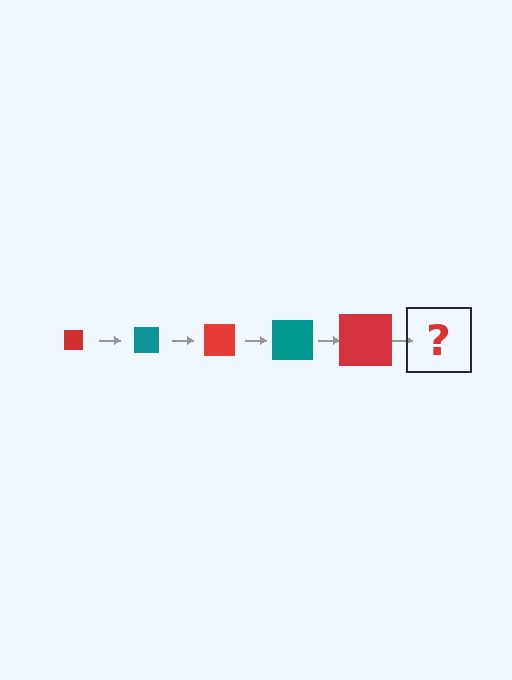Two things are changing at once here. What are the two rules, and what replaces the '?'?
The two rules are that the square grows larger each step and the color cycles through red and teal. The '?' should be a teal square, larger than the previous one.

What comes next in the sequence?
The next element should be a teal square, larger than the previous one.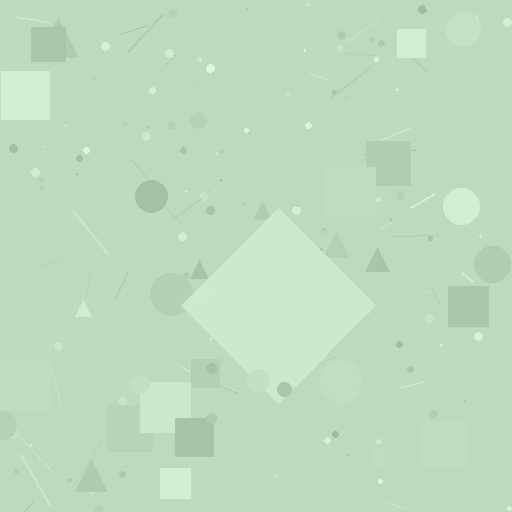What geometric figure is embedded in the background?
A diamond is embedded in the background.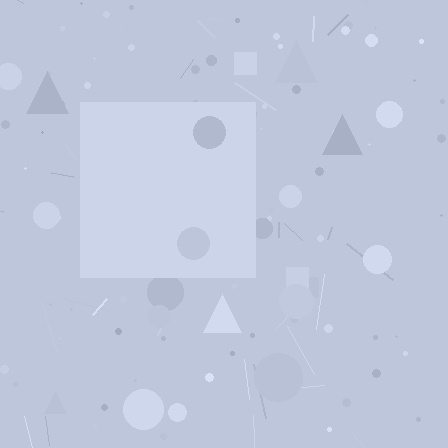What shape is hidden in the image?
A square is hidden in the image.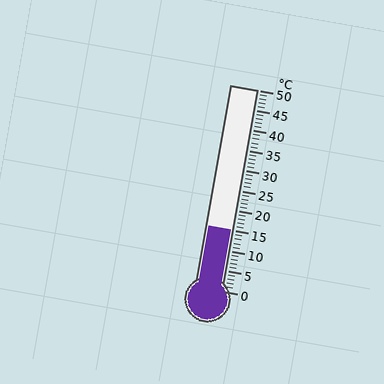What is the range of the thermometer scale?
The thermometer scale ranges from 0°C to 50°C.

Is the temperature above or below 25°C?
The temperature is below 25°C.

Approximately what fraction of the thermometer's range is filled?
The thermometer is filled to approximately 30% of its range.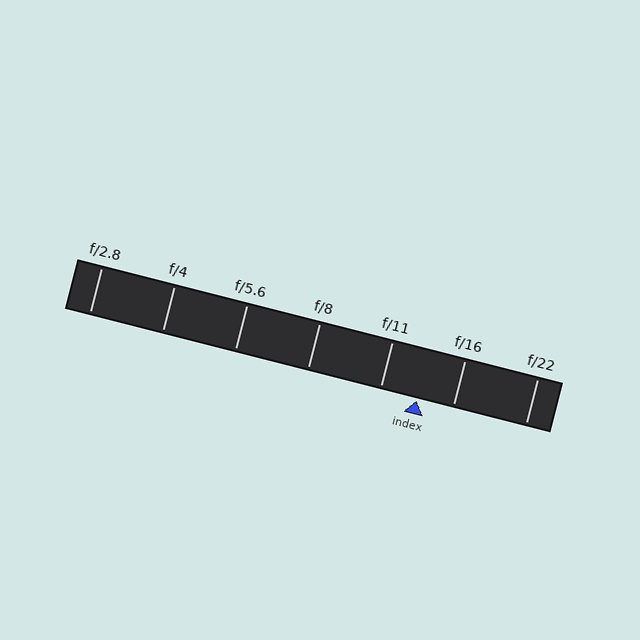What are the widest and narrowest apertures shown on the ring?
The widest aperture shown is f/2.8 and the narrowest is f/22.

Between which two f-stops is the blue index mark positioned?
The index mark is between f/11 and f/16.